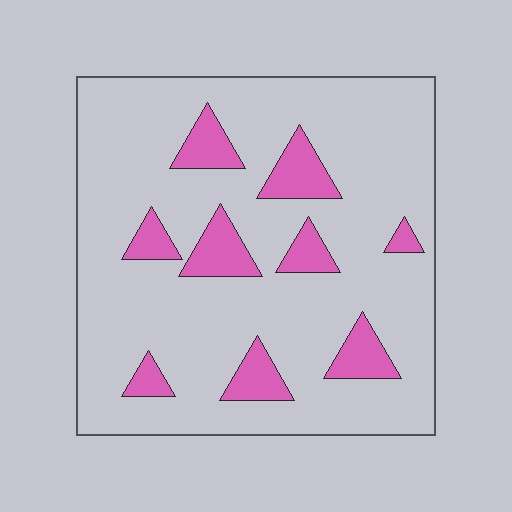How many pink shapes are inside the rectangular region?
9.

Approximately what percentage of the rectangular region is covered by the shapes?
Approximately 15%.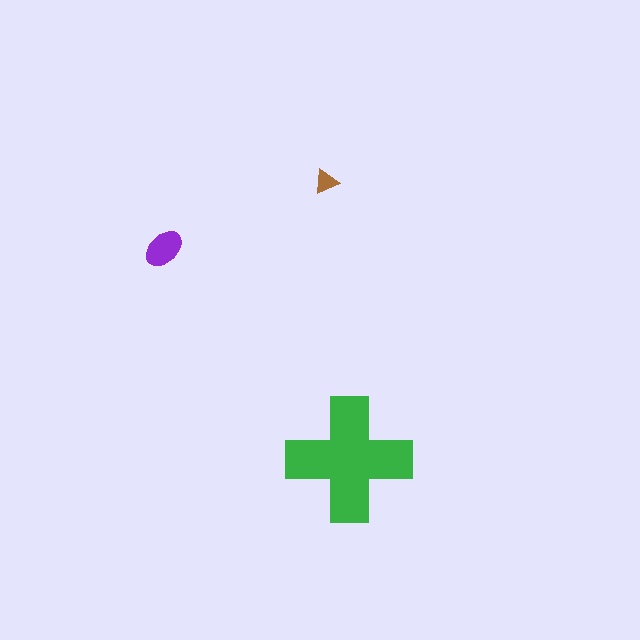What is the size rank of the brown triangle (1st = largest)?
3rd.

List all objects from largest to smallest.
The green cross, the purple ellipse, the brown triangle.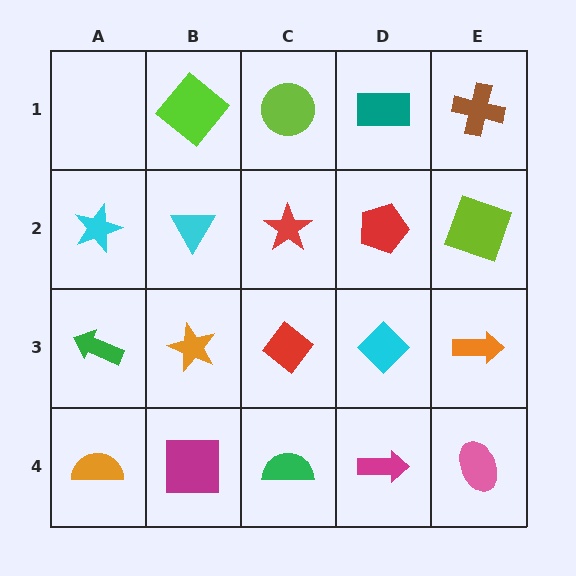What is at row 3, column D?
A cyan diamond.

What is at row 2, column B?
A cyan triangle.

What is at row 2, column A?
A cyan star.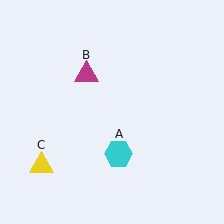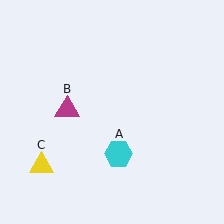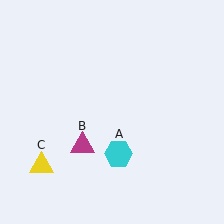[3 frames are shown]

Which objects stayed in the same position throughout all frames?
Cyan hexagon (object A) and yellow triangle (object C) remained stationary.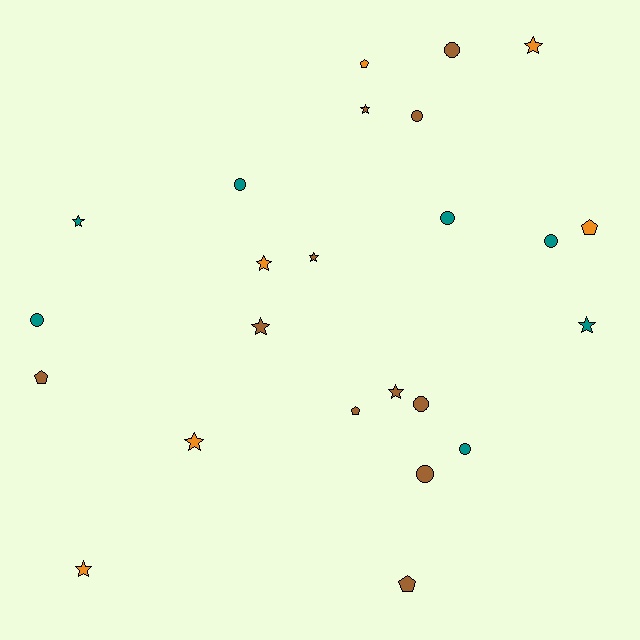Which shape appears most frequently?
Star, with 10 objects.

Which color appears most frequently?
Brown, with 11 objects.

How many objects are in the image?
There are 24 objects.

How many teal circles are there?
There are 5 teal circles.